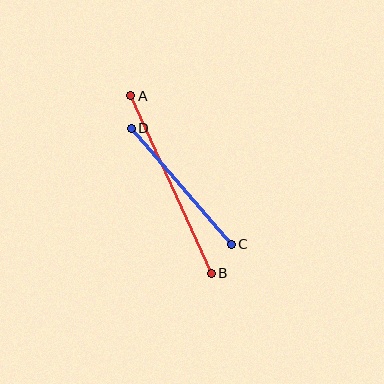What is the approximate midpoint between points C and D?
The midpoint is at approximately (181, 186) pixels.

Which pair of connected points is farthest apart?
Points A and B are farthest apart.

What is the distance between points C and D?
The distance is approximately 153 pixels.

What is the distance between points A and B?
The distance is approximately 195 pixels.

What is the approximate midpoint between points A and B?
The midpoint is at approximately (171, 185) pixels.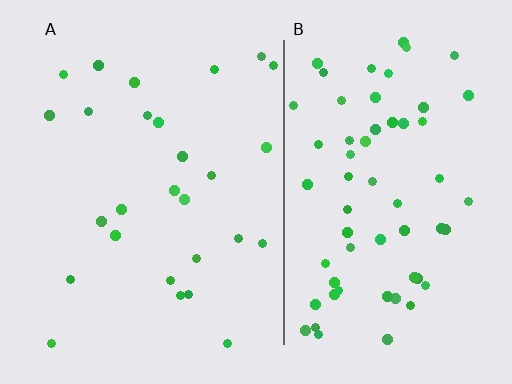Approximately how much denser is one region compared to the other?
Approximately 2.3× — region B over region A.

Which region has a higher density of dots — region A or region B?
B (the right).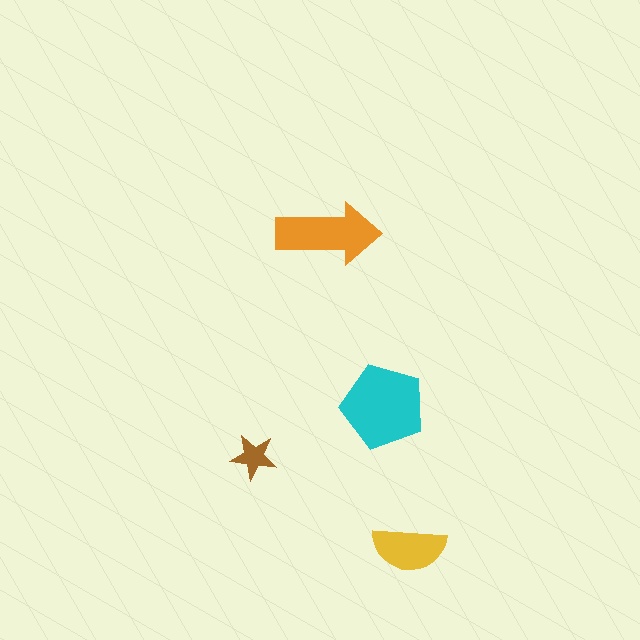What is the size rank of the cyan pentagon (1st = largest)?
1st.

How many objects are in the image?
There are 4 objects in the image.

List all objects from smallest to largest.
The brown star, the yellow semicircle, the orange arrow, the cyan pentagon.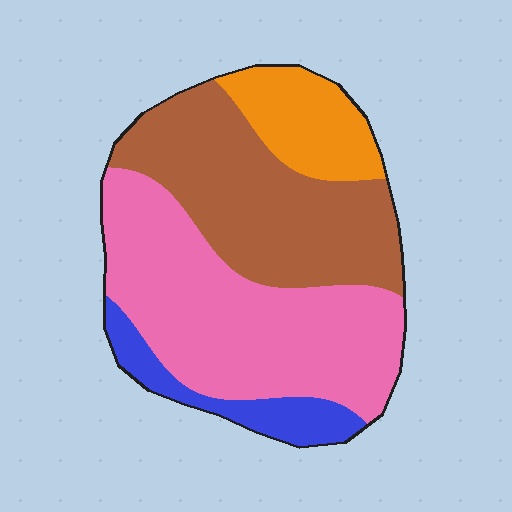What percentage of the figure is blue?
Blue covers about 10% of the figure.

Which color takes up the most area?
Pink, at roughly 45%.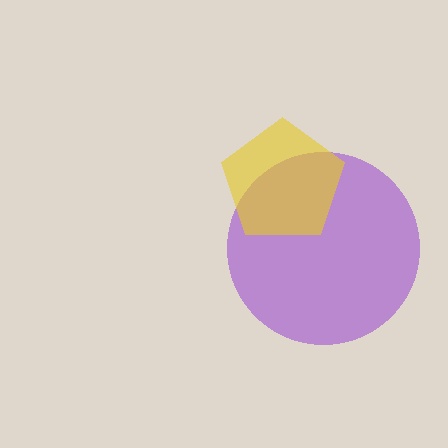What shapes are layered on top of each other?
The layered shapes are: a purple circle, a yellow pentagon.